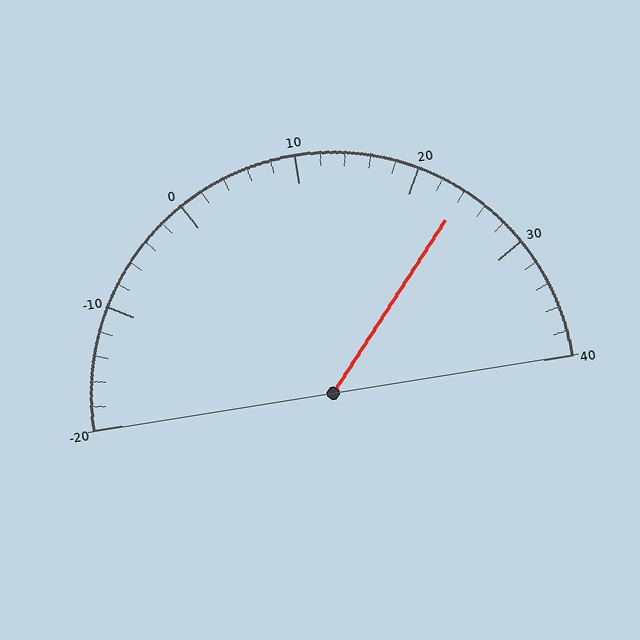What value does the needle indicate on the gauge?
The needle indicates approximately 24.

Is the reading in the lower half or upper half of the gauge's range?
The reading is in the upper half of the range (-20 to 40).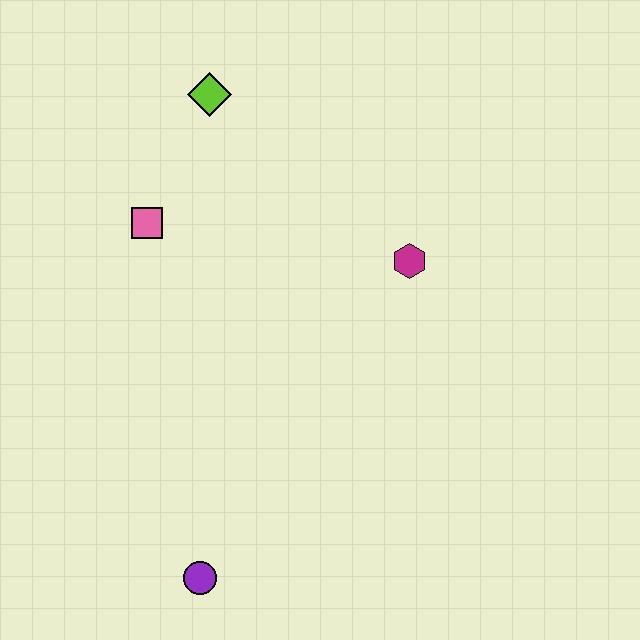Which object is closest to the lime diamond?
The pink square is closest to the lime diamond.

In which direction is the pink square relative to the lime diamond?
The pink square is below the lime diamond.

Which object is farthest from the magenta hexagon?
The purple circle is farthest from the magenta hexagon.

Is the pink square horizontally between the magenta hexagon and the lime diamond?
No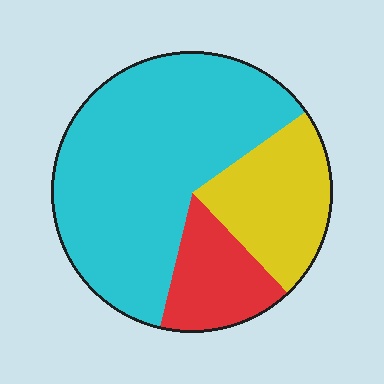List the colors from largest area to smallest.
From largest to smallest: cyan, yellow, red.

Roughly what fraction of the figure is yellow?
Yellow covers 23% of the figure.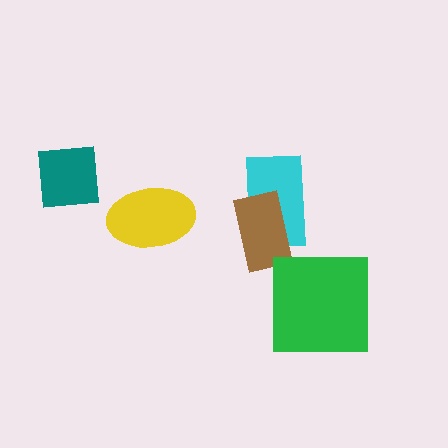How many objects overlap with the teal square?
0 objects overlap with the teal square.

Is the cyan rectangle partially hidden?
Yes, it is partially covered by another shape.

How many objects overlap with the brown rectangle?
1 object overlaps with the brown rectangle.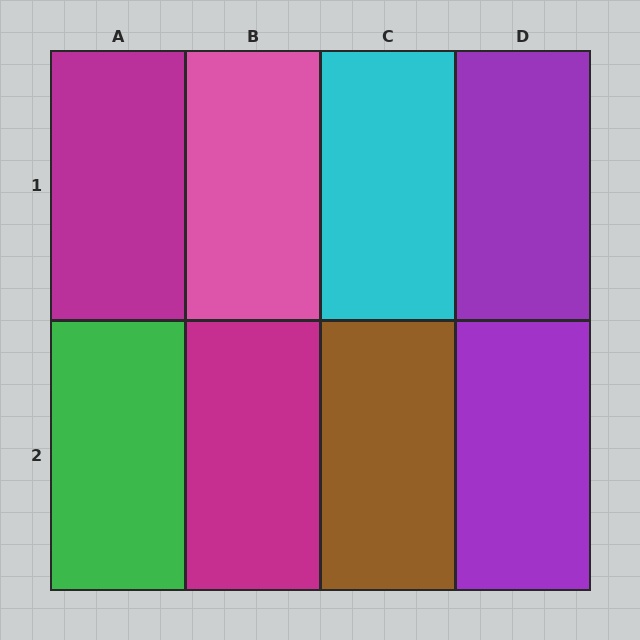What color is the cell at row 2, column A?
Green.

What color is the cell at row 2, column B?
Magenta.